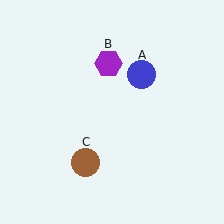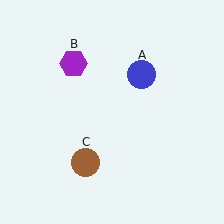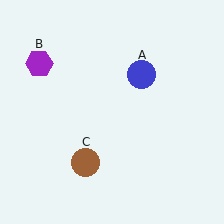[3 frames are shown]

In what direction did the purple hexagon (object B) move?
The purple hexagon (object B) moved left.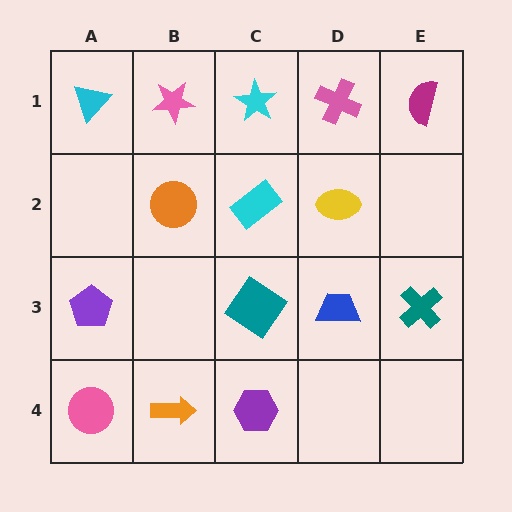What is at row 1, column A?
A cyan triangle.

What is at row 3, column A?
A purple pentagon.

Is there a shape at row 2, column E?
No, that cell is empty.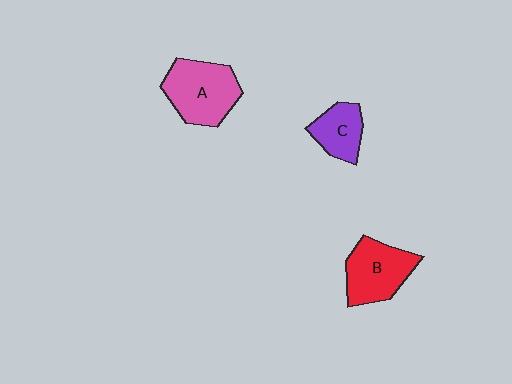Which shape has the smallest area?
Shape C (purple).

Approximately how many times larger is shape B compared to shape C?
Approximately 1.5 times.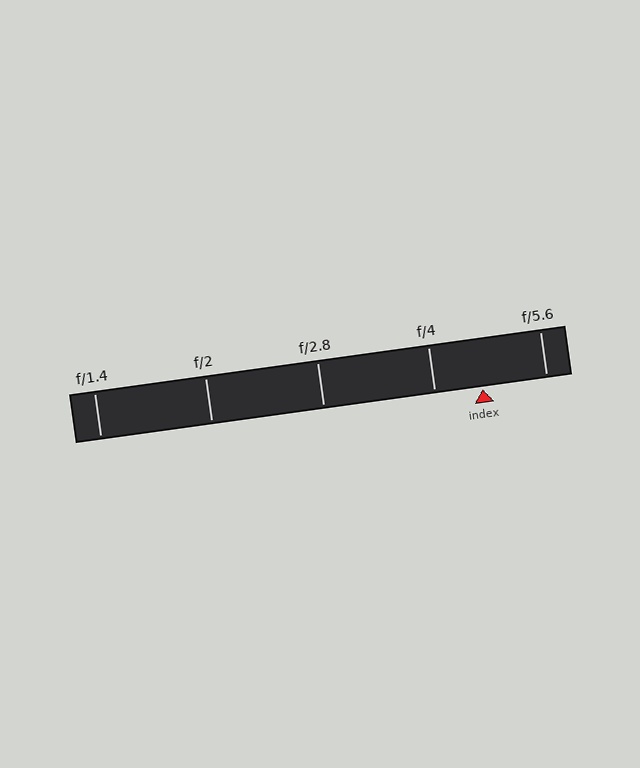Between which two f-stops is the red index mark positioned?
The index mark is between f/4 and f/5.6.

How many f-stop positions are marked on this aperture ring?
There are 5 f-stop positions marked.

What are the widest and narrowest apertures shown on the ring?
The widest aperture shown is f/1.4 and the narrowest is f/5.6.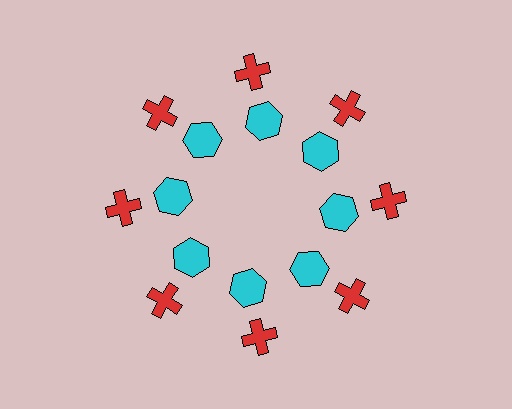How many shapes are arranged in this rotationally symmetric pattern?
There are 16 shapes, arranged in 8 groups of 2.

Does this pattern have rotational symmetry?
Yes, this pattern has 8-fold rotational symmetry. It looks the same after rotating 45 degrees around the center.